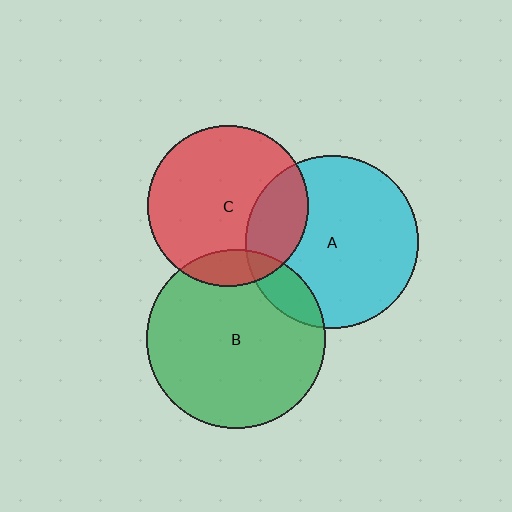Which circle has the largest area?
Circle B (green).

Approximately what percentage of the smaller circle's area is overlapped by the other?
Approximately 15%.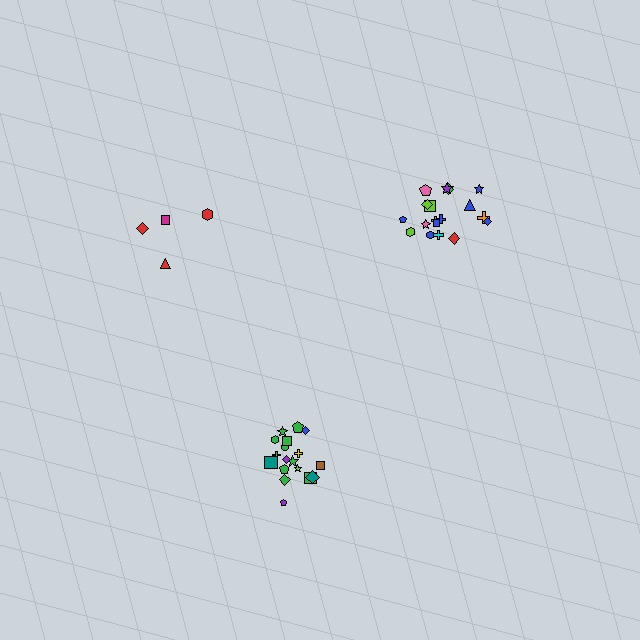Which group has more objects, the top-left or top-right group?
The top-right group.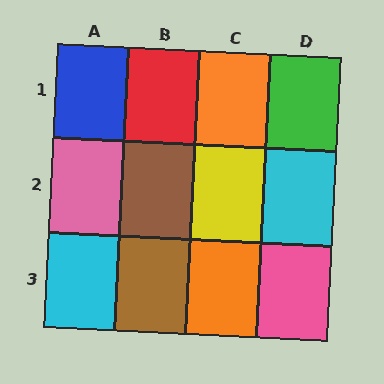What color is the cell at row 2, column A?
Pink.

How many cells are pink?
2 cells are pink.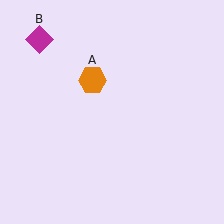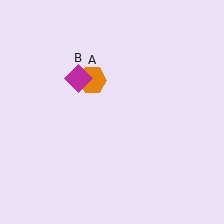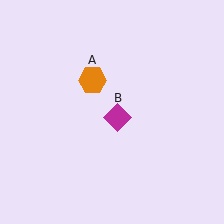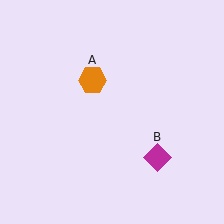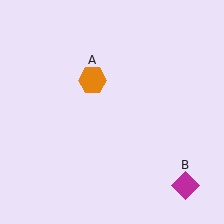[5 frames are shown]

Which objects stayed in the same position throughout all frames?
Orange hexagon (object A) remained stationary.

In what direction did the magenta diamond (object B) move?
The magenta diamond (object B) moved down and to the right.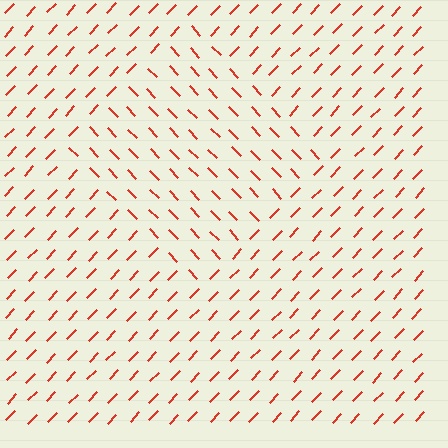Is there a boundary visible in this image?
Yes, there is a texture boundary formed by a change in line orientation.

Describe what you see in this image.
The image is filled with small red line segments. A diamond region in the image has lines oriented differently from the surrounding lines, creating a visible texture boundary.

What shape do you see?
I see a diamond.